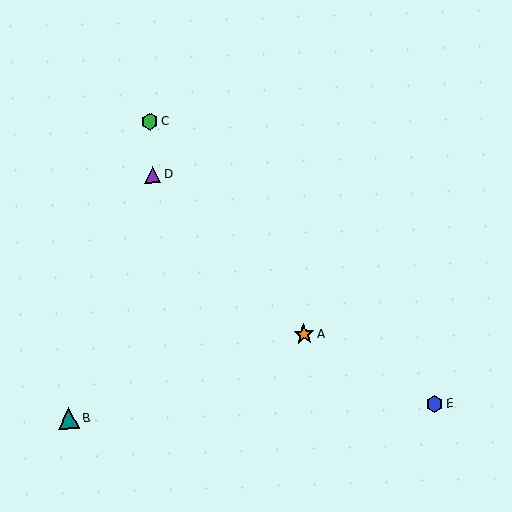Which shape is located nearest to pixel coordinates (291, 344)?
The orange star (labeled A) at (304, 334) is nearest to that location.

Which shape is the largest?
The teal triangle (labeled B) is the largest.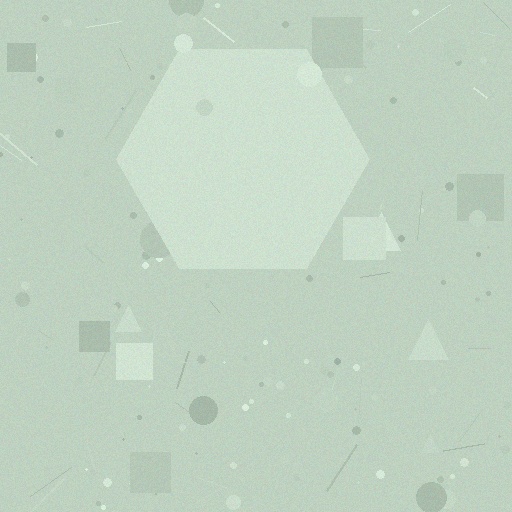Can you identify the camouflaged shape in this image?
The camouflaged shape is a hexagon.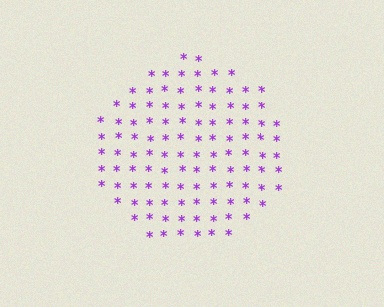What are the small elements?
The small elements are asterisks.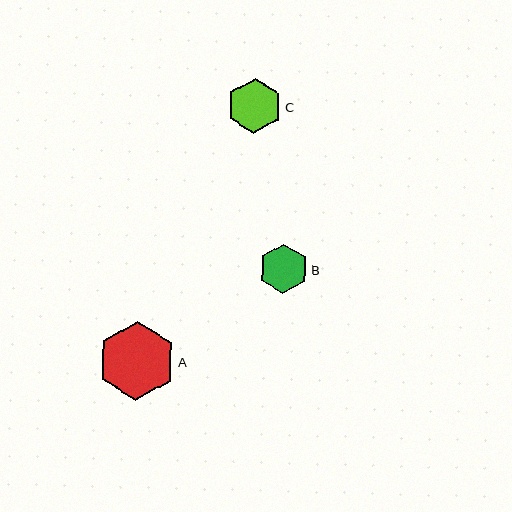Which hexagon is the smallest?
Hexagon B is the smallest with a size of approximately 49 pixels.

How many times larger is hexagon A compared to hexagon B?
Hexagon A is approximately 1.6 times the size of hexagon B.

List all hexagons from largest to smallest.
From largest to smallest: A, C, B.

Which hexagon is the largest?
Hexagon A is the largest with a size of approximately 78 pixels.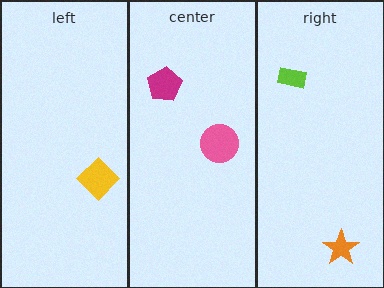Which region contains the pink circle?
The center region.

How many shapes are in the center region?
2.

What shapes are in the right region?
The orange star, the lime rectangle.